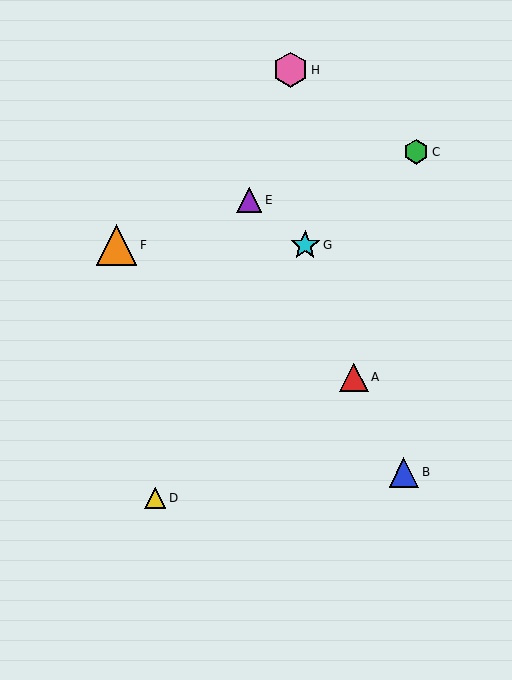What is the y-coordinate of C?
Object C is at y≈152.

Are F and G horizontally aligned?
Yes, both are at y≈245.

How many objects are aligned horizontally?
2 objects (F, G) are aligned horizontally.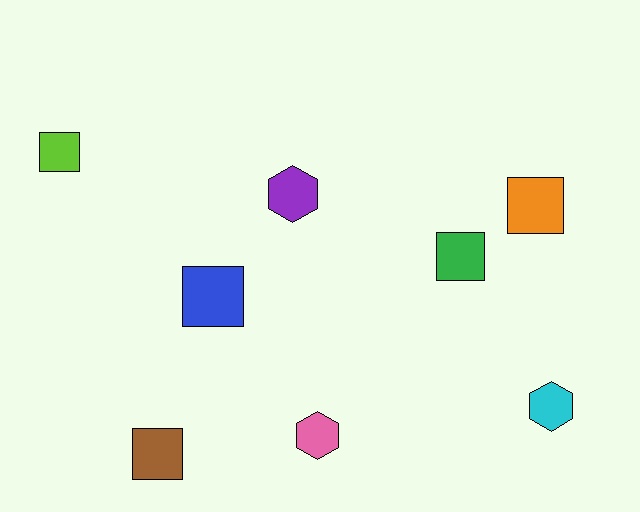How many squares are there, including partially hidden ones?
There are 5 squares.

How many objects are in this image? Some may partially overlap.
There are 8 objects.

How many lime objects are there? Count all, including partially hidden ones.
There is 1 lime object.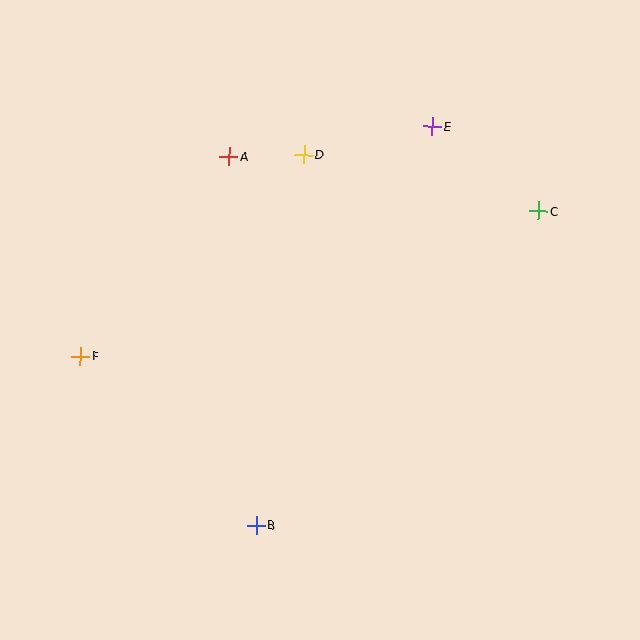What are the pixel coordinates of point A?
Point A is at (229, 156).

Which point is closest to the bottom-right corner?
Point B is closest to the bottom-right corner.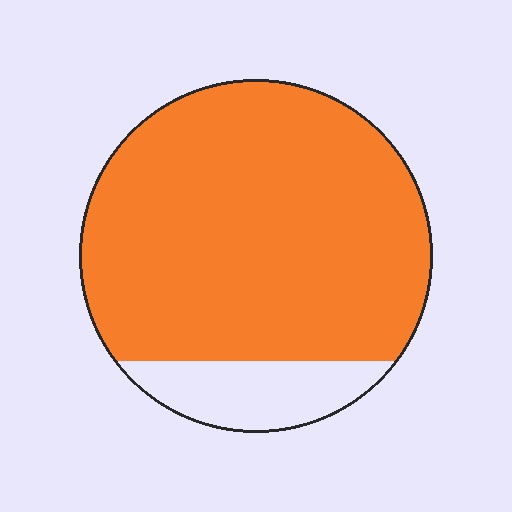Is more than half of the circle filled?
Yes.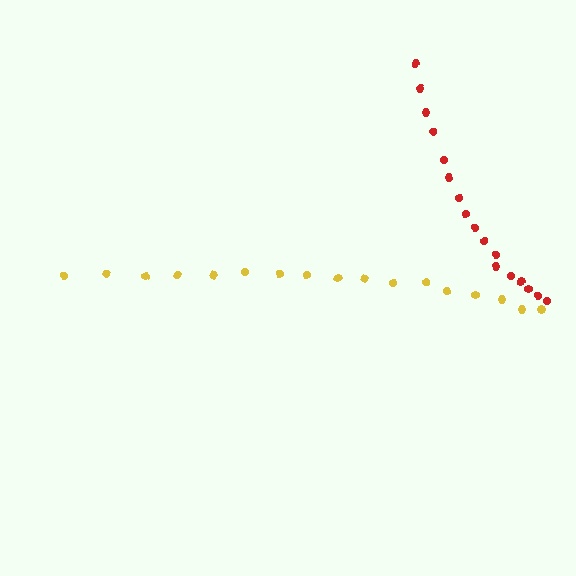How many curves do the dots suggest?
There are 2 distinct paths.